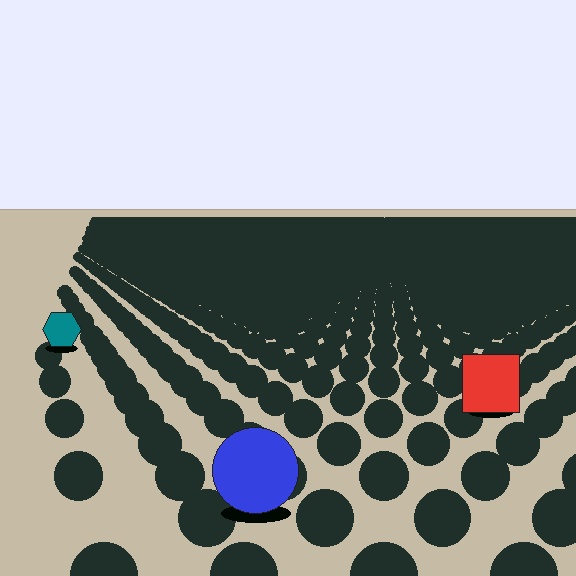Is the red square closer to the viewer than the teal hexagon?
Yes. The red square is closer — you can tell from the texture gradient: the ground texture is coarser near it.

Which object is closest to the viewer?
The blue circle is closest. The texture marks near it are larger and more spread out.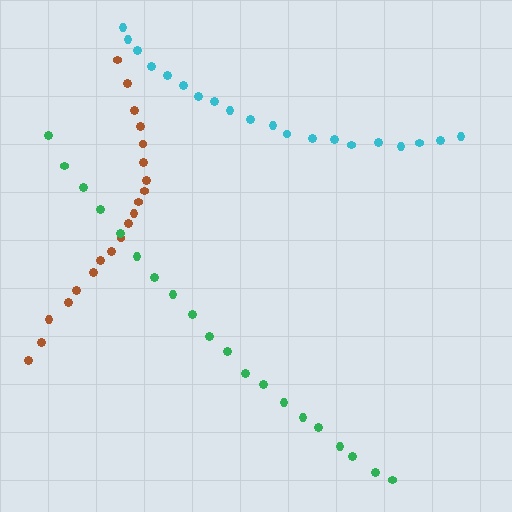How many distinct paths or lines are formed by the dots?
There are 3 distinct paths.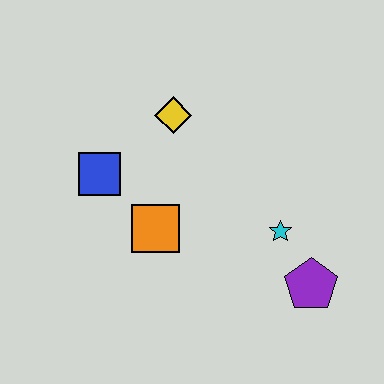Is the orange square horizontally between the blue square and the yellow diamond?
Yes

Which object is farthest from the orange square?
The purple pentagon is farthest from the orange square.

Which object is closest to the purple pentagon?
The cyan star is closest to the purple pentagon.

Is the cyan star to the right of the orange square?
Yes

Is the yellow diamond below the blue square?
No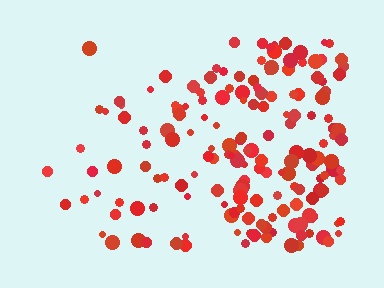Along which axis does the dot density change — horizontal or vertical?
Horizontal.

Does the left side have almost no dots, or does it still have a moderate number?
Still a moderate number, just noticeably fewer than the right.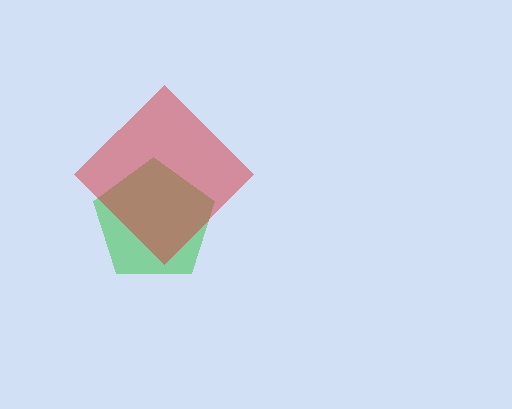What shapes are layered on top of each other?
The layered shapes are: a green pentagon, a red diamond.